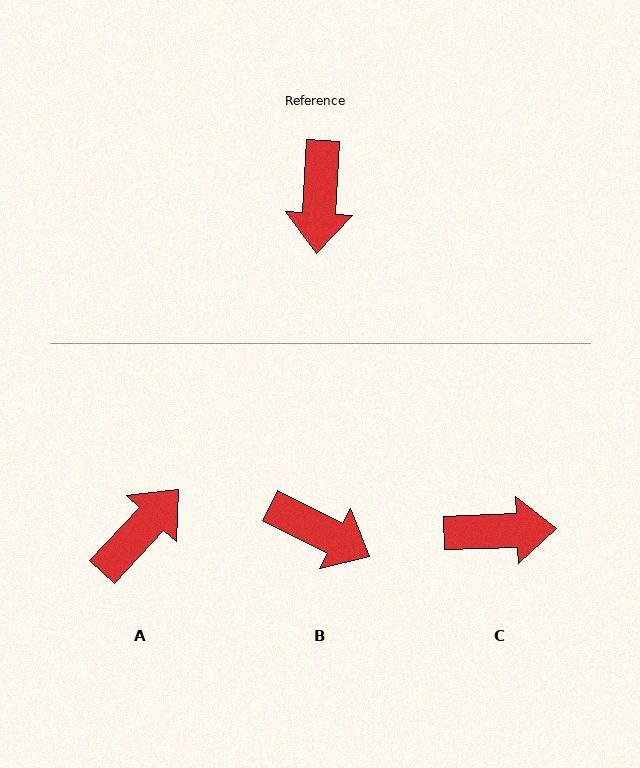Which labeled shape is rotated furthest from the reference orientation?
A, about 140 degrees away.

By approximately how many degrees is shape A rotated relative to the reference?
Approximately 140 degrees counter-clockwise.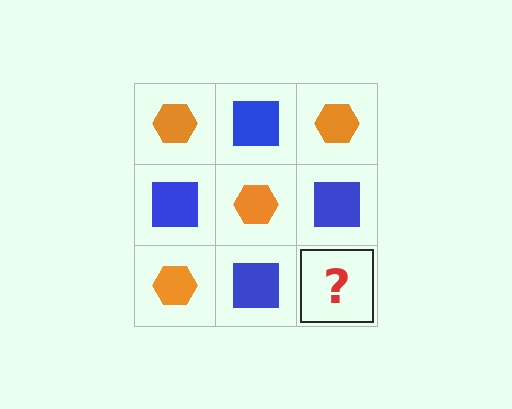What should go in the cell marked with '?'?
The missing cell should contain an orange hexagon.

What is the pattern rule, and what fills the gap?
The rule is that it alternates orange hexagon and blue square in a checkerboard pattern. The gap should be filled with an orange hexagon.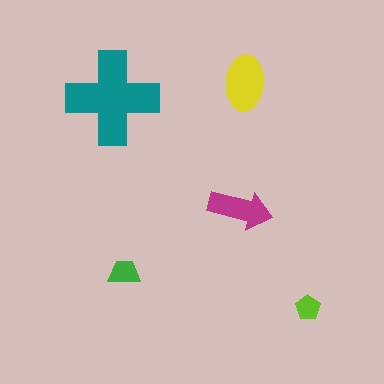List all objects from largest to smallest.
The teal cross, the yellow ellipse, the magenta arrow, the green trapezoid, the lime pentagon.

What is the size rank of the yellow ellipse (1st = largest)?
2nd.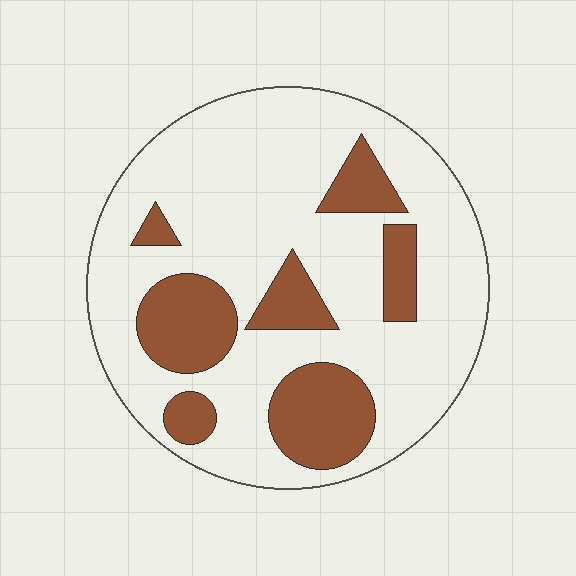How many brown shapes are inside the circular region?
7.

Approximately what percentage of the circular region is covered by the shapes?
Approximately 25%.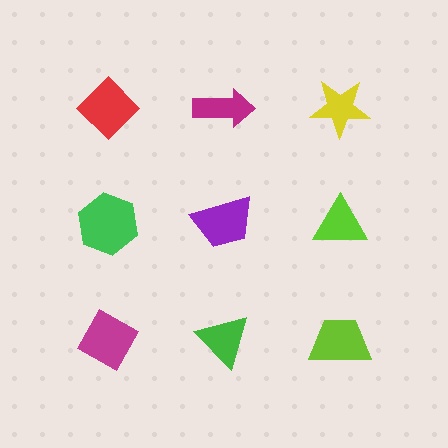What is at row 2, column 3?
A lime triangle.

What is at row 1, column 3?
A yellow star.